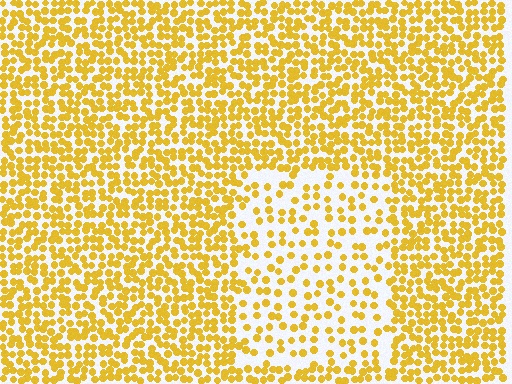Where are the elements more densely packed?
The elements are more densely packed outside the rectangle boundary.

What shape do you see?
I see a rectangle.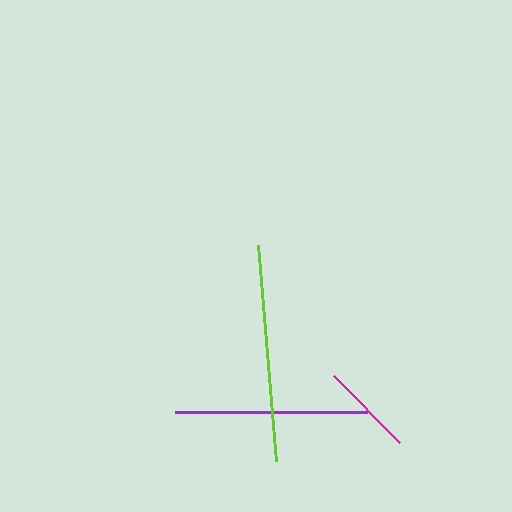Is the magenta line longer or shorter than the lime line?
The lime line is longer than the magenta line.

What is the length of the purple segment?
The purple segment is approximately 192 pixels long.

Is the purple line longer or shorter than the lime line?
The lime line is longer than the purple line.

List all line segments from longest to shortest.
From longest to shortest: lime, purple, magenta.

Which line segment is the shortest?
The magenta line is the shortest at approximately 94 pixels.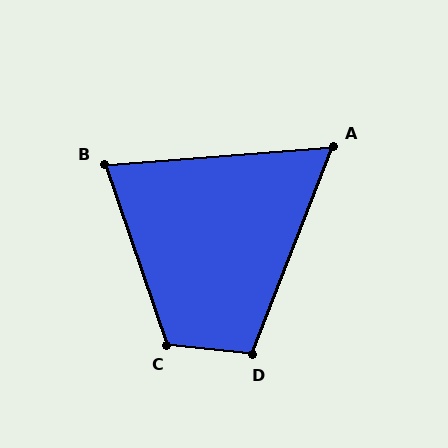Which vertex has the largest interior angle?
C, at approximately 116 degrees.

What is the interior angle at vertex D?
Approximately 105 degrees (obtuse).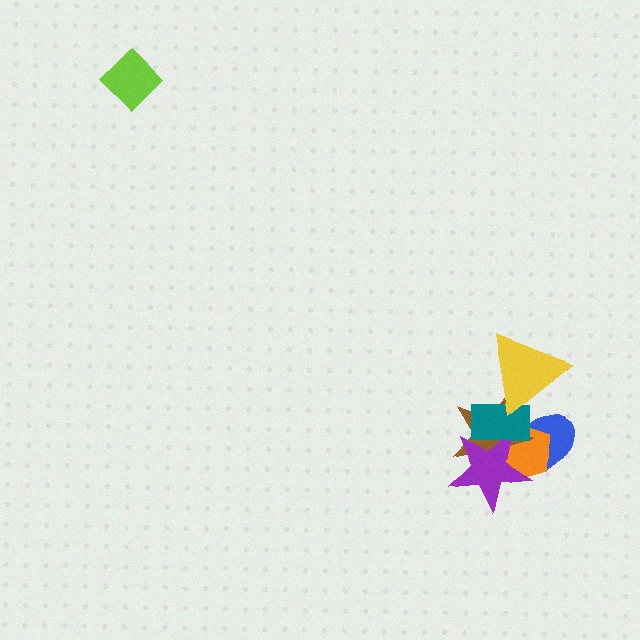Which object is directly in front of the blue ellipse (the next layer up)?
The orange pentagon is directly in front of the blue ellipse.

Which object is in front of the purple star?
The teal rectangle is in front of the purple star.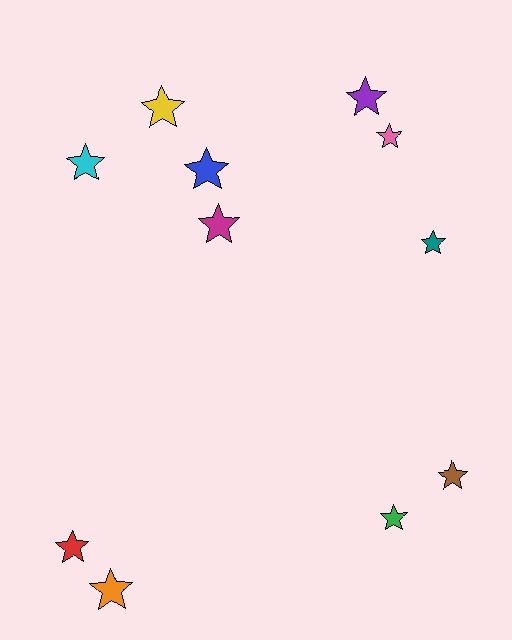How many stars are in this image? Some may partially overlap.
There are 11 stars.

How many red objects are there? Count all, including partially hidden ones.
There is 1 red object.